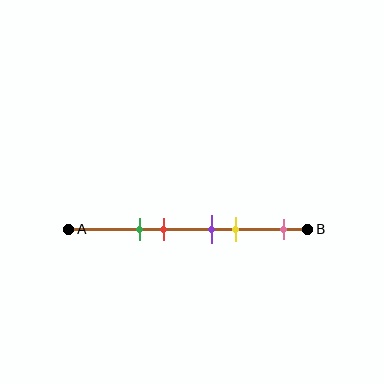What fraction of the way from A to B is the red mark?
The red mark is approximately 40% (0.4) of the way from A to B.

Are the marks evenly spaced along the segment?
No, the marks are not evenly spaced.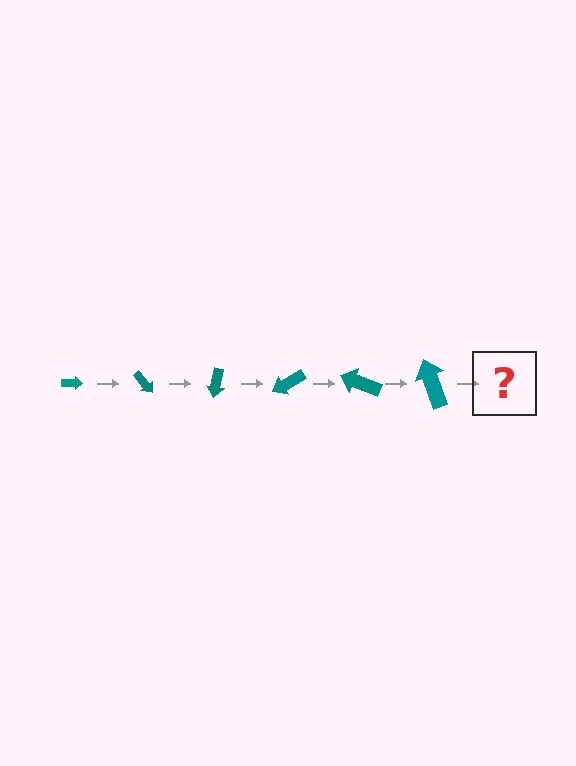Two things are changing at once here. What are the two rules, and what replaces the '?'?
The two rules are that the arrow grows larger each step and it rotates 50 degrees each step. The '?' should be an arrow, larger than the previous one and rotated 300 degrees from the start.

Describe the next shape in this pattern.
It should be an arrow, larger than the previous one and rotated 300 degrees from the start.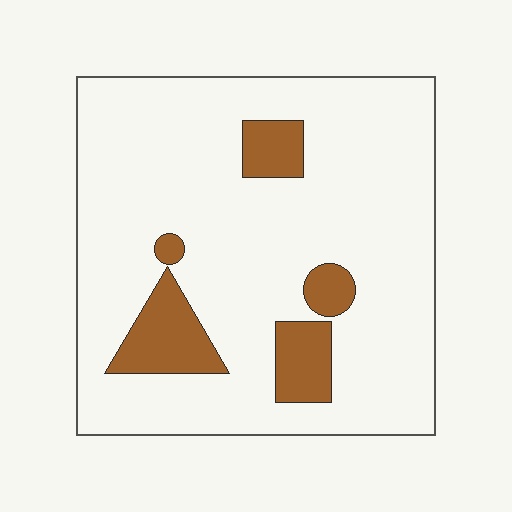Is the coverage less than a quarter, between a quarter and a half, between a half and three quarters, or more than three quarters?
Less than a quarter.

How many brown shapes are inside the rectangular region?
5.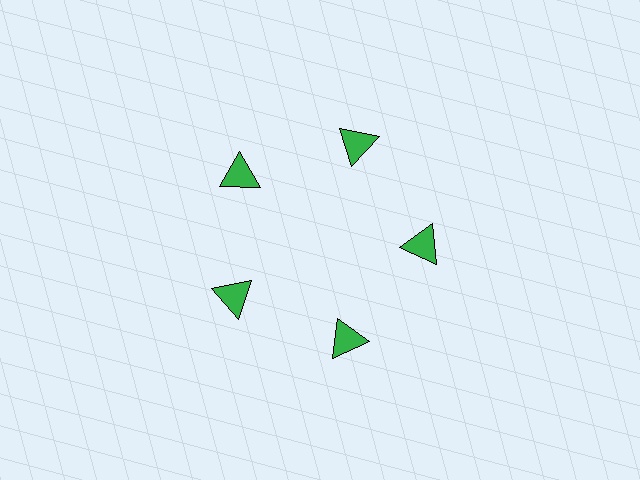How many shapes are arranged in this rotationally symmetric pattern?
There are 5 shapes, arranged in 5 groups of 1.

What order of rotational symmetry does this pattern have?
This pattern has 5-fold rotational symmetry.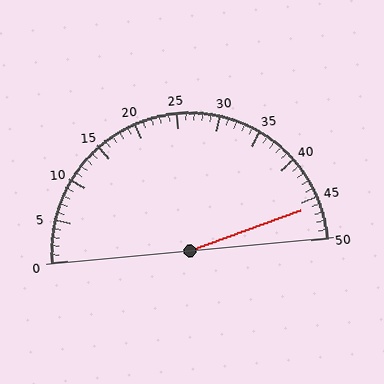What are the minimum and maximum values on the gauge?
The gauge ranges from 0 to 50.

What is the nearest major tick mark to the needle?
The nearest major tick mark is 45.